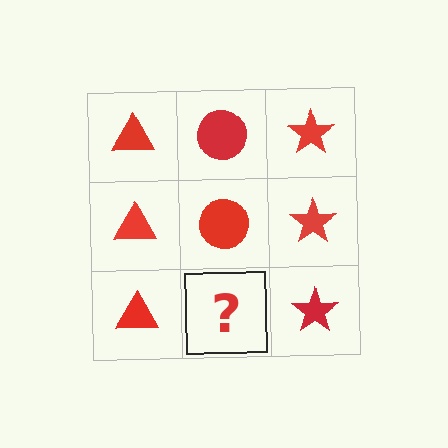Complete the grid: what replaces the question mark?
The question mark should be replaced with a red circle.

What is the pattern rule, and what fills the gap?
The rule is that each column has a consistent shape. The gap should be filled with a red circle.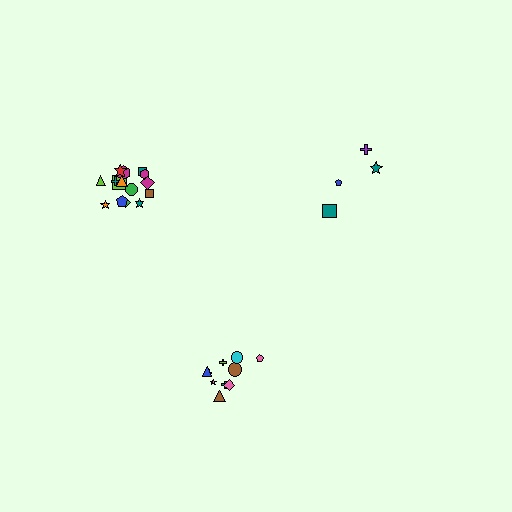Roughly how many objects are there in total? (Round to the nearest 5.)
Roughly 30 objects in total.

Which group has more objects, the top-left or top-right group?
The top-left group.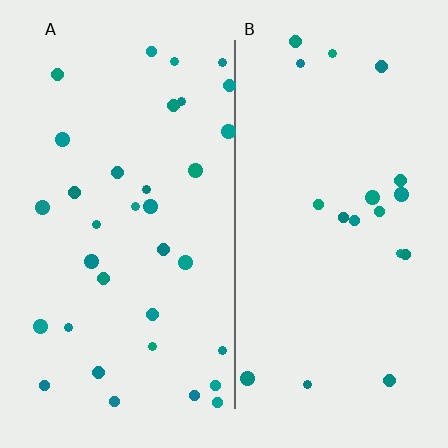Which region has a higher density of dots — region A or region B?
A (the left).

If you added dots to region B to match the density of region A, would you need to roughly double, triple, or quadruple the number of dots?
Approximately double.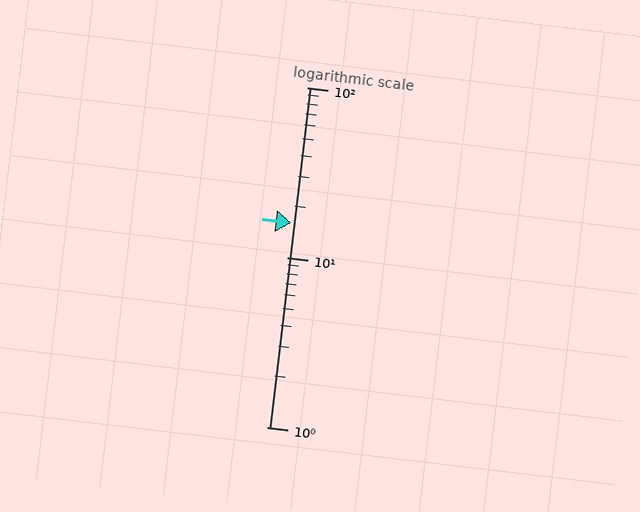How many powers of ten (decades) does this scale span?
The scale spans 2 decades, from 1 to 100.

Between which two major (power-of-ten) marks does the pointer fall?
The pointer is between 10 and 100.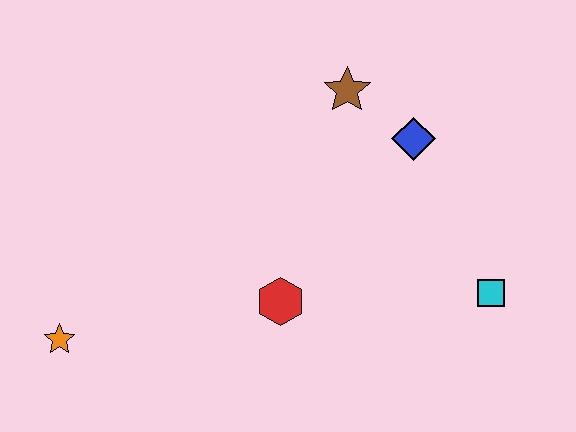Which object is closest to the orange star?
The red hexagon is closest to the orange star.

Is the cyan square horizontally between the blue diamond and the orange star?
No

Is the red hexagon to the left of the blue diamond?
Yes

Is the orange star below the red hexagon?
Yes